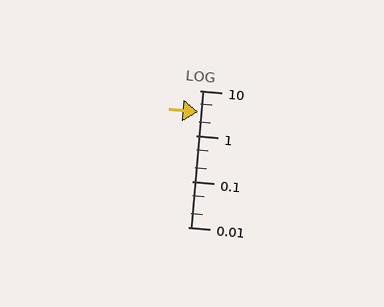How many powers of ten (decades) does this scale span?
The scale spans 3 decades, from 0.01 to 10.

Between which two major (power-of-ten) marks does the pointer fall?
The pointer is between 1 and 10.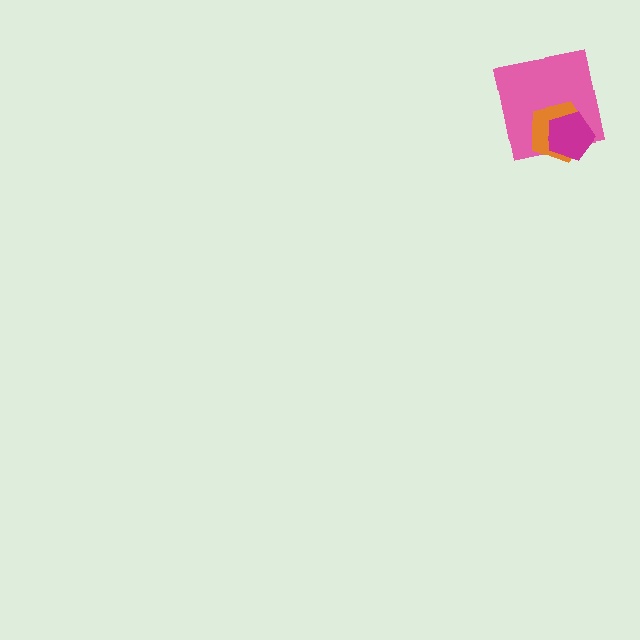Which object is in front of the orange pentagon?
The magenta pentagon is in front of the orange pentagon.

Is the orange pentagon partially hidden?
Yes, it is partially covered by another shape.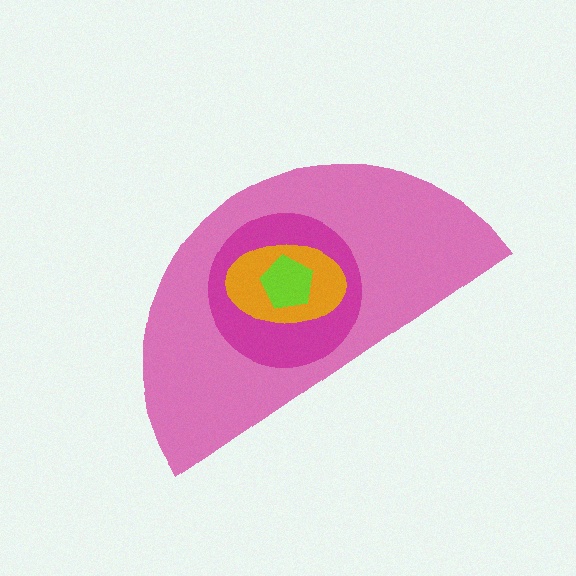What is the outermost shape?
The pink semicircle.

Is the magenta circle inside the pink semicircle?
Yes.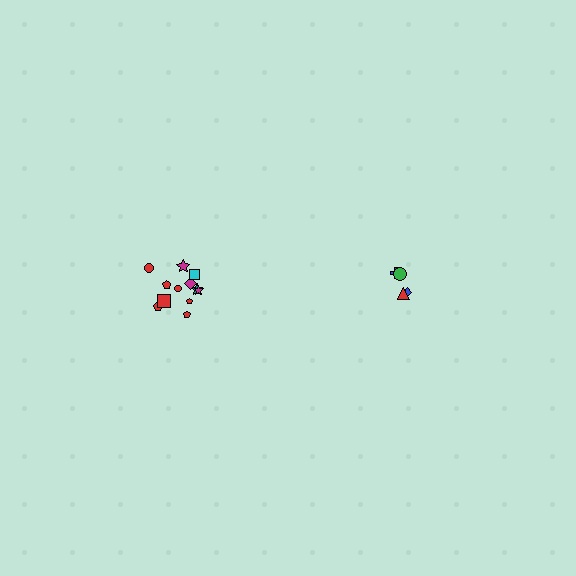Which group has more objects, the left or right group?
The left group.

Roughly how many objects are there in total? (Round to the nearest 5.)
Roughly 15 objects in total.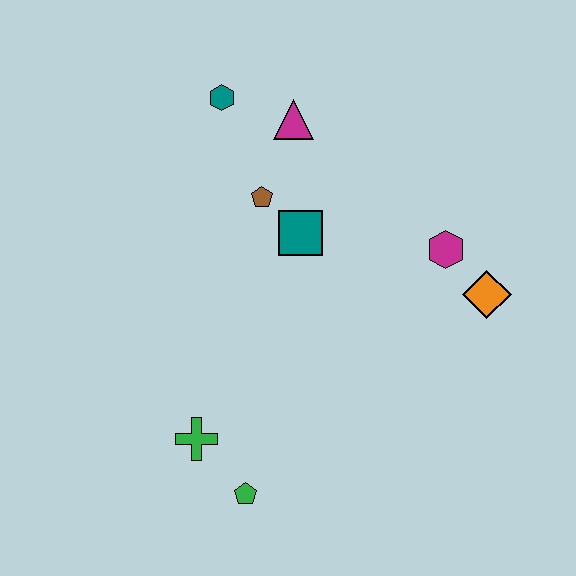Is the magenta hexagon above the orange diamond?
Yes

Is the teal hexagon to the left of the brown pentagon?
Yes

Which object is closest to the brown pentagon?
The teal square is closest to the brown pentagon.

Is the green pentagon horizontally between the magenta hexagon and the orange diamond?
No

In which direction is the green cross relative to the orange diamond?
The green cross is to the left of the orange diamond.